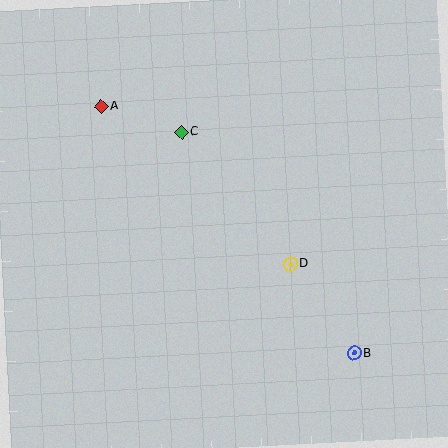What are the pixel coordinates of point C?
Point C is at (181, 133).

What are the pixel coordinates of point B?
Point B is at (354, 353).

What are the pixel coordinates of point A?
Point A is at (101, 106).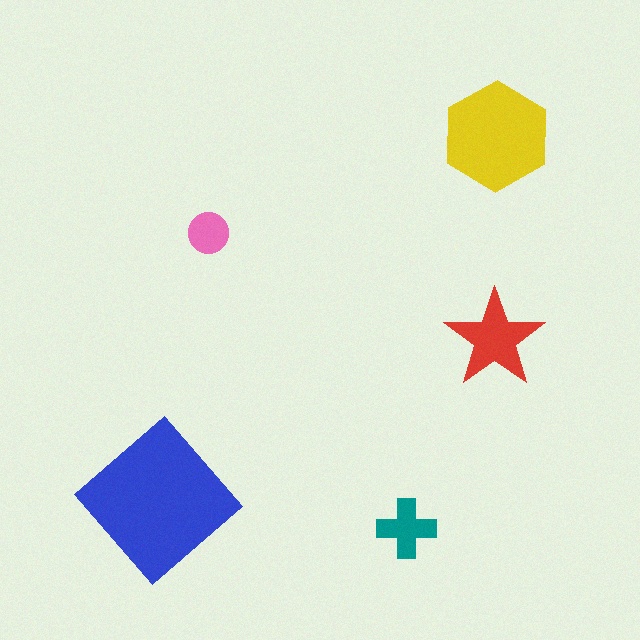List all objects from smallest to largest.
The pink circle, the teal cross, the red star, the yellow hexagon, the blue diamond.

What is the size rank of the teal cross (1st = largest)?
4th.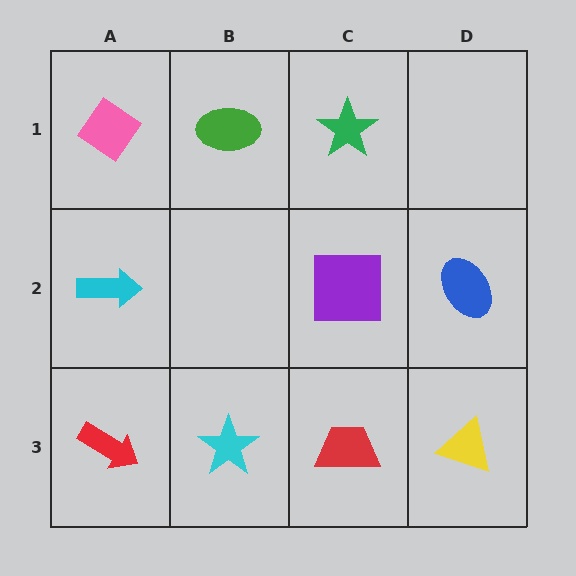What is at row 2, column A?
A cyan arrow.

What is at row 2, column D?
A blue ellipse.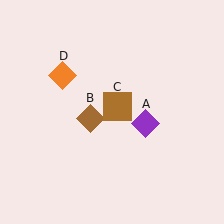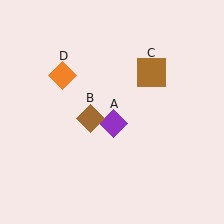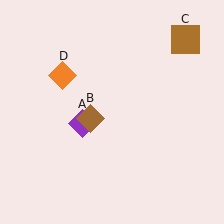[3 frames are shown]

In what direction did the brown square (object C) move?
The brown square (object C) moved up and to the right.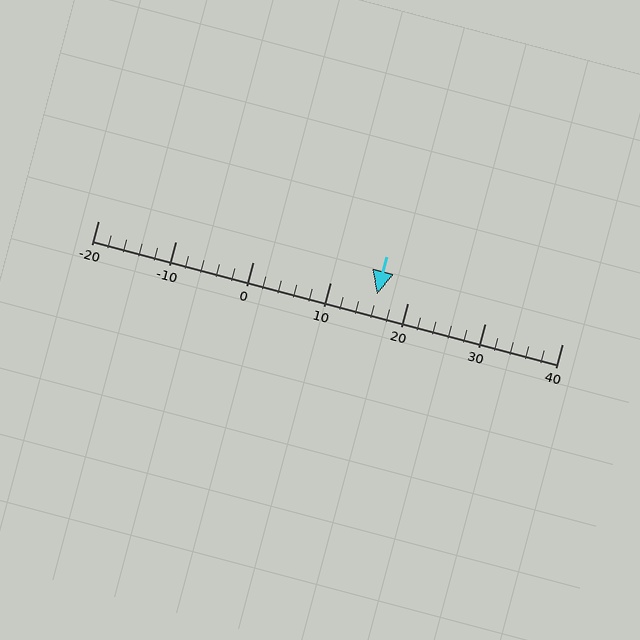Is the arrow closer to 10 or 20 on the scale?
The arrow is closer to 20.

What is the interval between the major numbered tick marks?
The major tick marks are spaced 10 units apart.